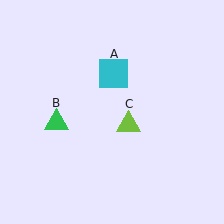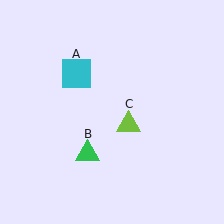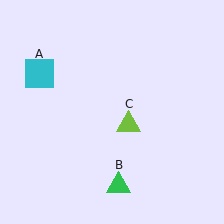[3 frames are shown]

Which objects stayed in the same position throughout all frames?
Lime triangle (object C) remained stationary.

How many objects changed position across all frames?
2 objects changed position: cyan square (object A), green triangle (object B).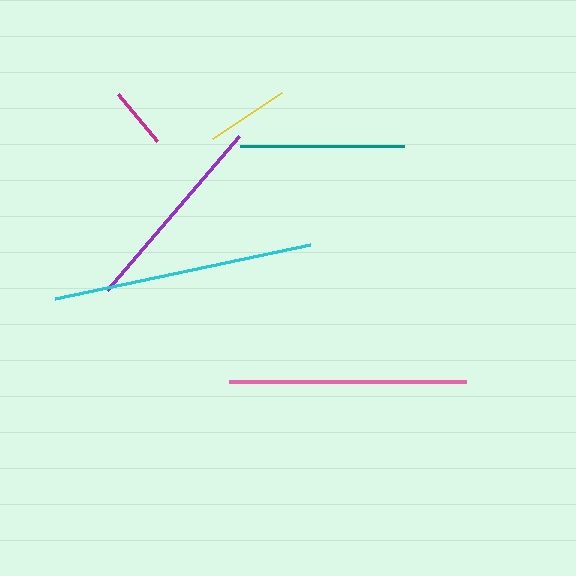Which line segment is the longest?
The cyan line is the longest at approximately 261 pixels.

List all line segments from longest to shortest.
From longest to shortest: cyan, pink, purple, teal, yellow, magenta.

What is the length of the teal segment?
The teal segment is approximately 165 pixels long.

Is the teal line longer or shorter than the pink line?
The pink line is longer than the teal line.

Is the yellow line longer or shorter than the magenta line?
The yellow line is longer than the magenta line.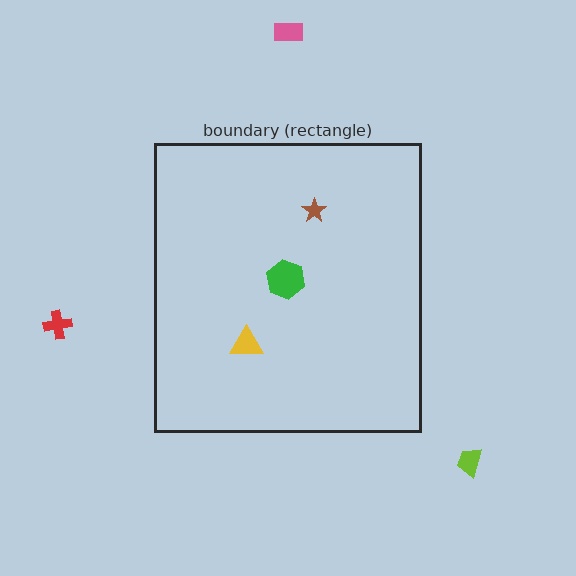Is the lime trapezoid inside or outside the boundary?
Outside.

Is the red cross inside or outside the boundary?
Outside.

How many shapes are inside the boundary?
3 inside, 3 outside.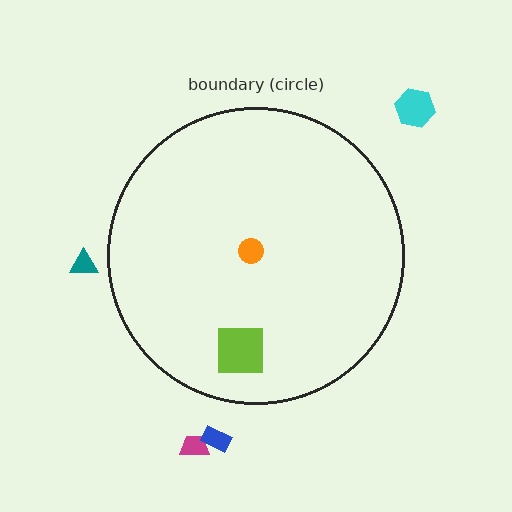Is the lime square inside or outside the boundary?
Inside.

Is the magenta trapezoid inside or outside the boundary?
Outside.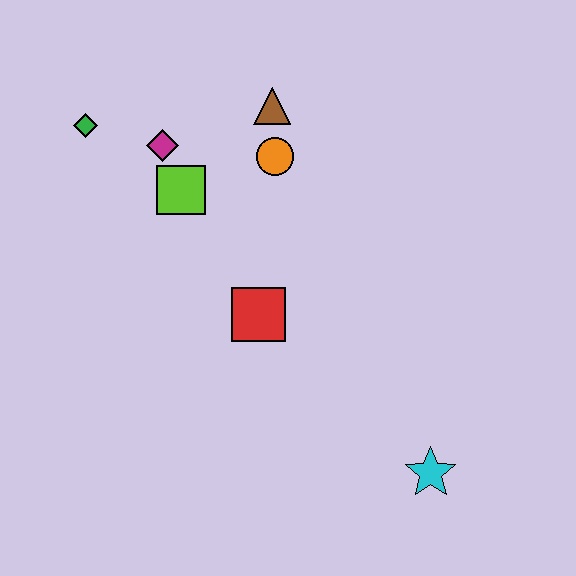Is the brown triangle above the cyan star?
Yes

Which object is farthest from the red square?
The green diamond is farthest from the red square.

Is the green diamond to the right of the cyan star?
No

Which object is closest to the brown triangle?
The orange circle is closest to the brown triangle.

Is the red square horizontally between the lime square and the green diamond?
No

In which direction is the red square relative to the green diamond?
The red square is below the green diamond.